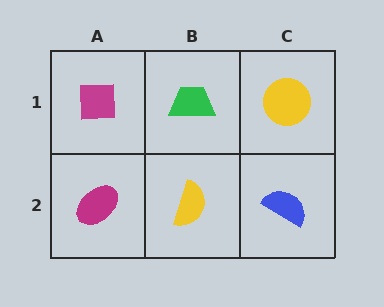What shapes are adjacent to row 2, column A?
A magenta square (row 1, column A), a yellow semicircle (row 2, column B).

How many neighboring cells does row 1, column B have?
3.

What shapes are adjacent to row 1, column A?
A magenta ellipse (row 2, column A), a green trapezoid (row 1, column B).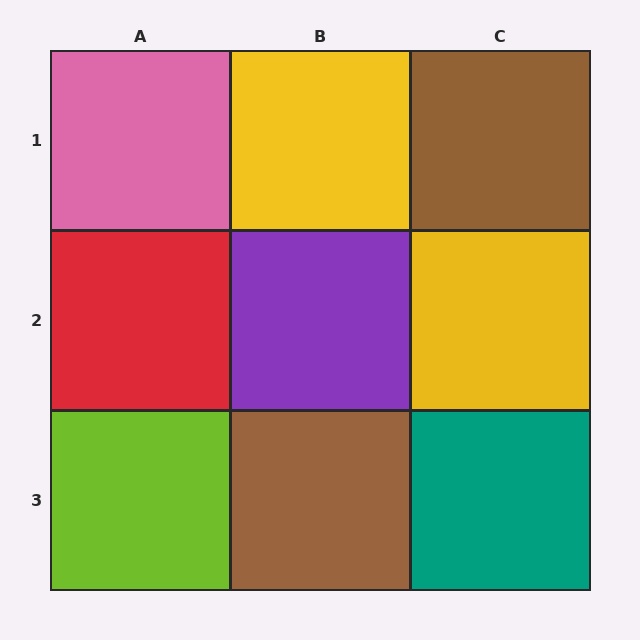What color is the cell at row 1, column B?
Yellow.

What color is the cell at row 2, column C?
Yellow.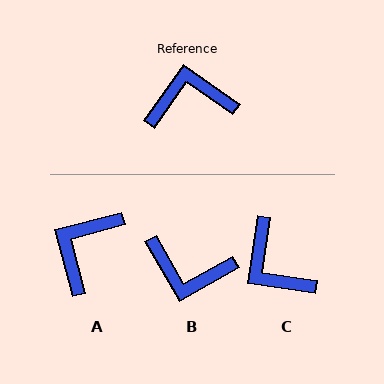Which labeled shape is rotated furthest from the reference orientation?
B, about 155 degrees away.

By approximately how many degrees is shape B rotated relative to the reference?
Approximately 155 degrees counter-clockwise.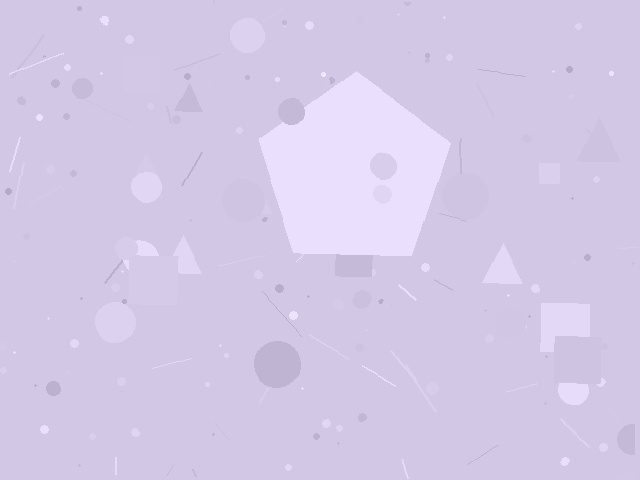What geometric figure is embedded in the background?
A pentagon is embedded in the background.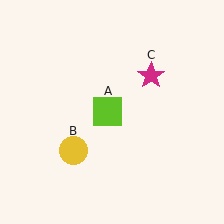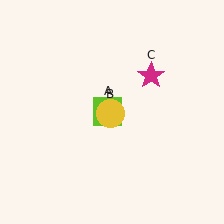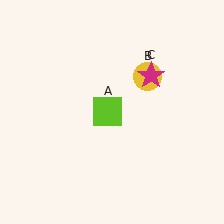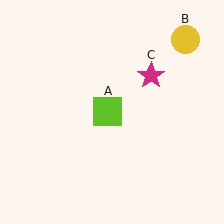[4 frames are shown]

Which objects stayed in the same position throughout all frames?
Lime square (object A) and magenta star (object C) remained stationary.